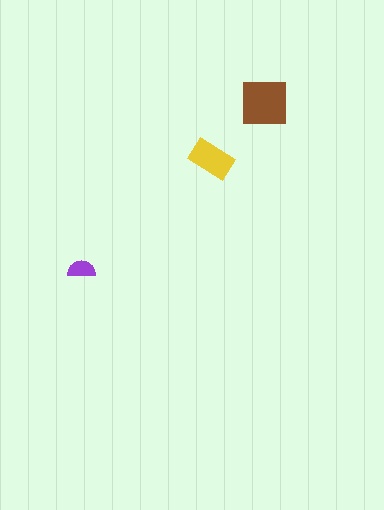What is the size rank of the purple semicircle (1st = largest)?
3rd.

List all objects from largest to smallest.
The brown square, the yellow rectangle, the purple semicircle.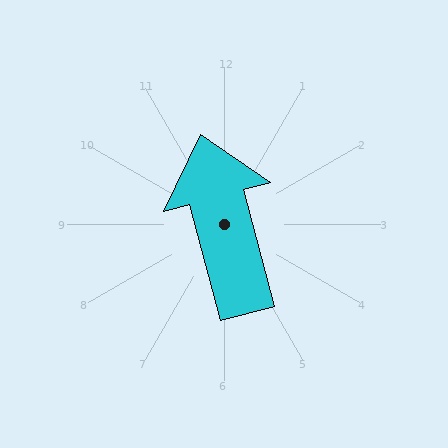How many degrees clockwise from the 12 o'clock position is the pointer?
Approximately 345 degrees.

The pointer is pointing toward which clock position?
Roughly 12 o'clock.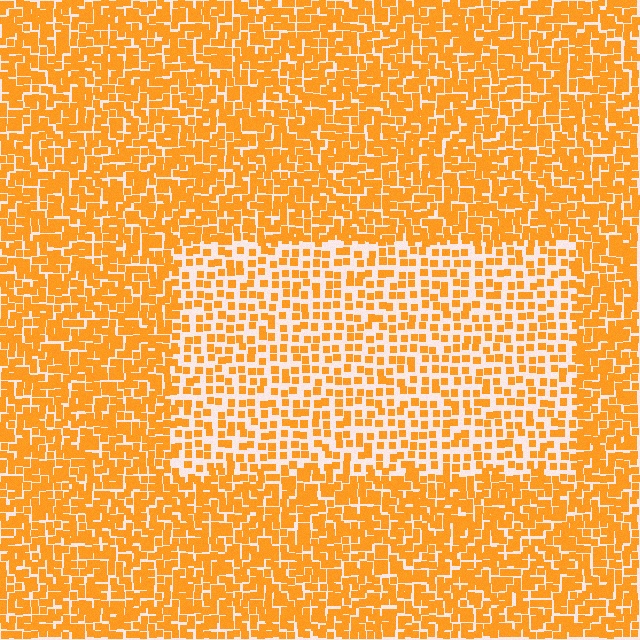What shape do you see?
I see a rectangle.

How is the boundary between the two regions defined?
The boundary is defined by a change in element density (approximately 1.9x ratio). All elements are the same color, size, and shape.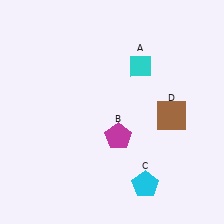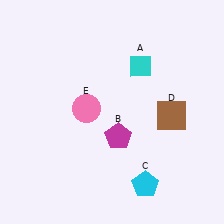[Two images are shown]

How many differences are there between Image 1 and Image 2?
There is 1 difference between the two images.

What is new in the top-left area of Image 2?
A pink circle (E) was added in the top-left area of Image 2.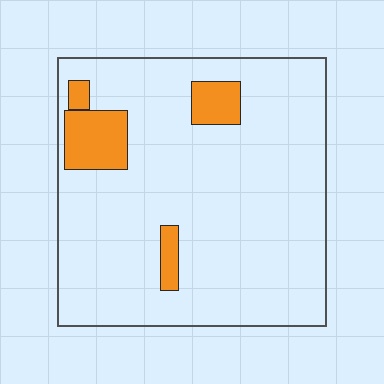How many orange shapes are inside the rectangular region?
4.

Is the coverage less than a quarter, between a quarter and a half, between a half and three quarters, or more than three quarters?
Less than a quarter.